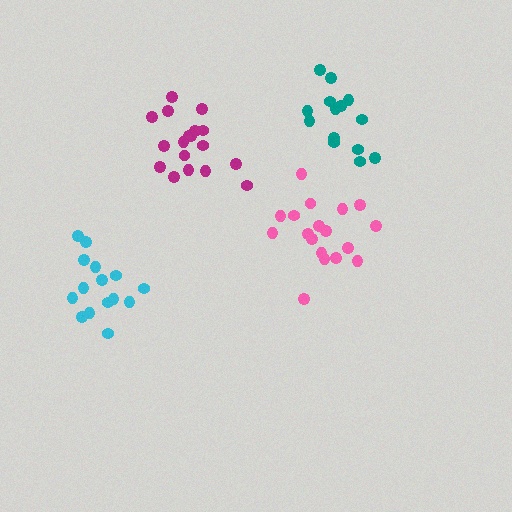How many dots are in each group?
Group 1: 18 dots, Group 2: 15 dots, Group 3: 18 dots, Group 4: 14 dots (65 total).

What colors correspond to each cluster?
The clusters are colored: magenta, cyan, pink, teal.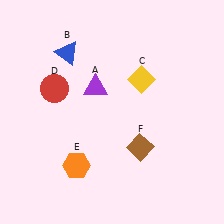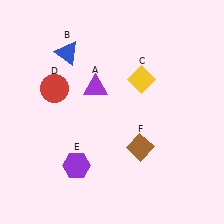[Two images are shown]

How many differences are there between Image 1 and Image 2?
There is 1 difference between the two images.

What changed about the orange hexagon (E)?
In Image 1, E is orange. In Image 2, it changed to purple.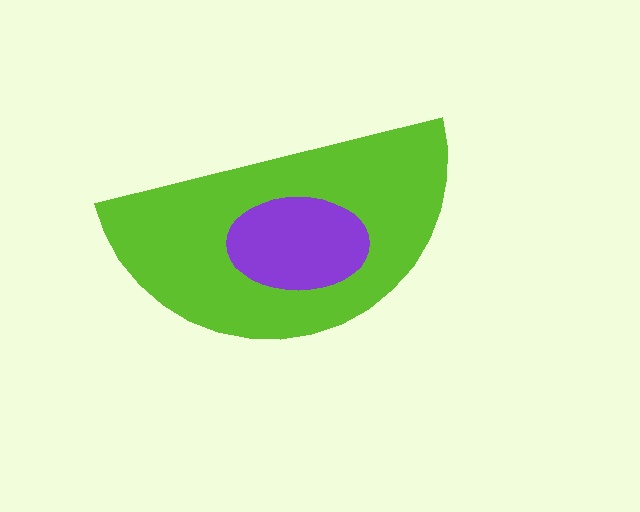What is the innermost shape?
The purple ellipse.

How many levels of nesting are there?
2.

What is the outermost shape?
The lime semicircle.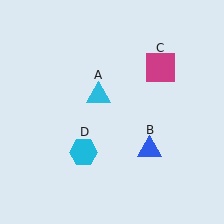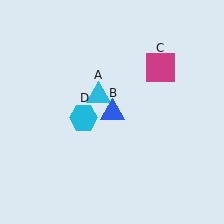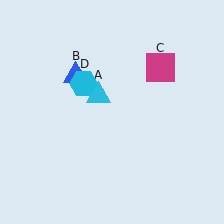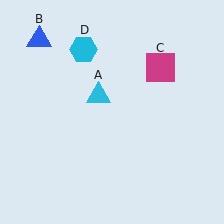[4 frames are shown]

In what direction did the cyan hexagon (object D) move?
The cyan hexagon (object D) moved up.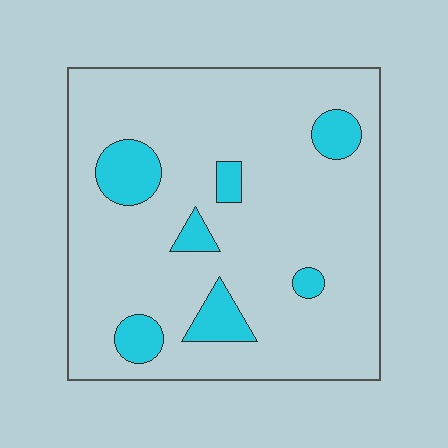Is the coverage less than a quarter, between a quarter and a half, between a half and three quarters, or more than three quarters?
Less than a quarter.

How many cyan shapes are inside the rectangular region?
7.